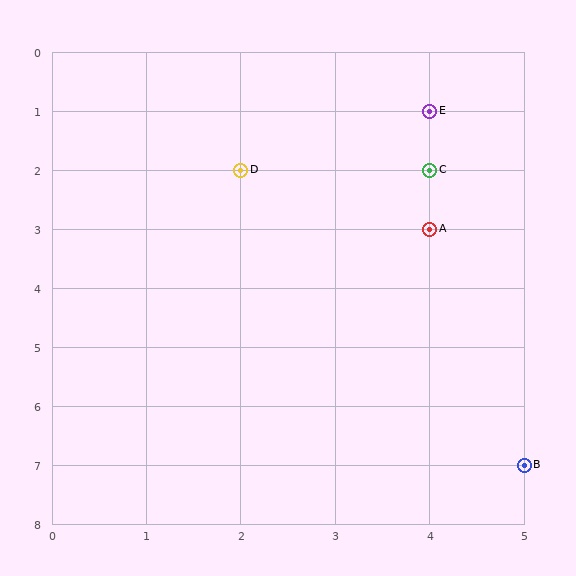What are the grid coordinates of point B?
Point B is at grid coordinates (5, 7).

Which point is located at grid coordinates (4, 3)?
Point A is at (4, 3).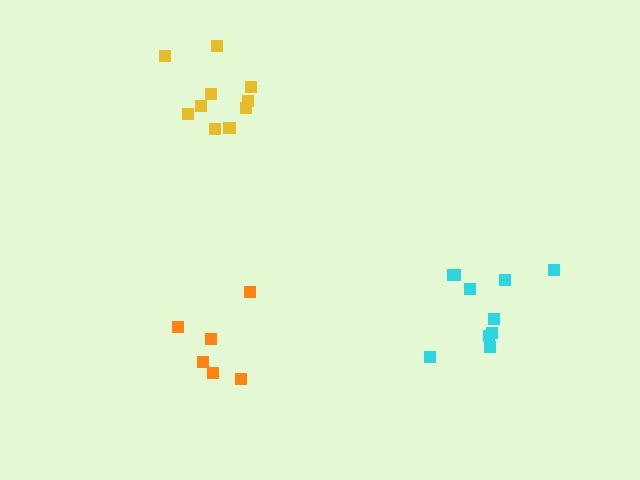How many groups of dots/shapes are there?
There are 3 groups.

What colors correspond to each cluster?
The clusters are colored: yellow, cyan, orange.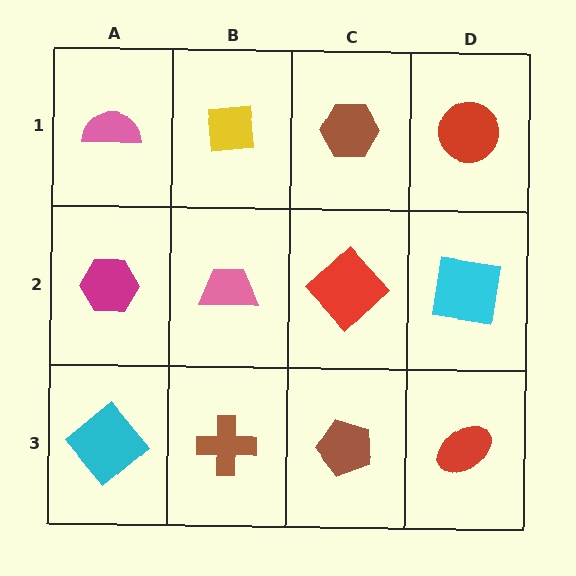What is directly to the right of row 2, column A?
A pink trapezoid.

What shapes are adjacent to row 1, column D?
A cyan square (row 2, column D), a brown hexagon (row 1, column C).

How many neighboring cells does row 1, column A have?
2.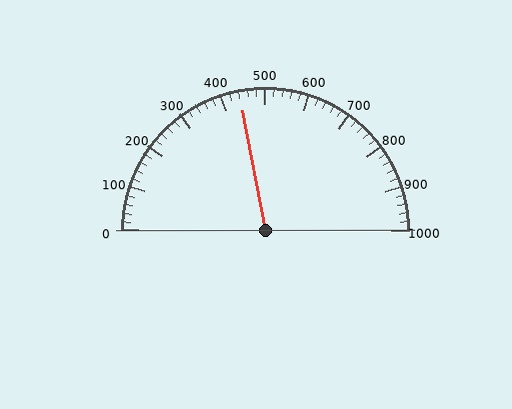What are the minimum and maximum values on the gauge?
The gauge ranges from 0 to 1000.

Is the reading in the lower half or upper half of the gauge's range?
The reading is in the lower half of the range (0 to 1000).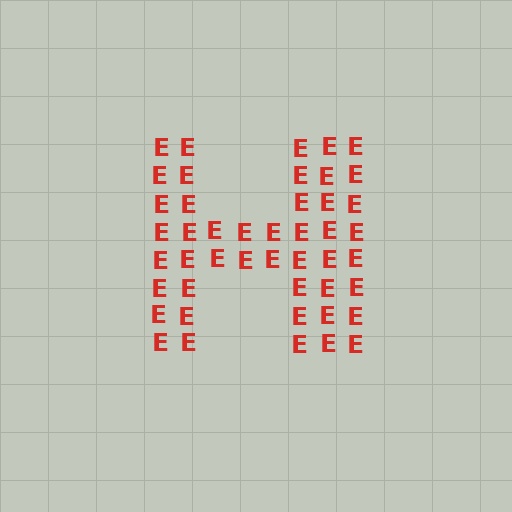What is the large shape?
The large shape is the letter H.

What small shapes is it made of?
It is made of small letter E's.